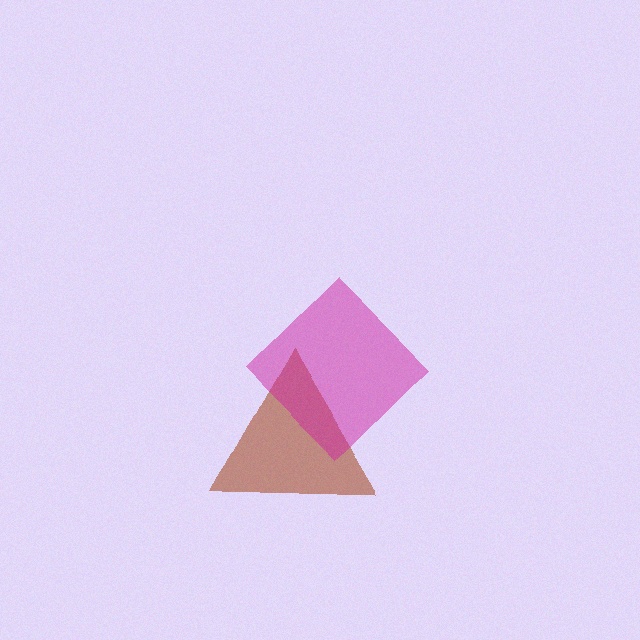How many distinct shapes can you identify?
There are 2 distinct shapes: a brown triangle, a magenta diamond.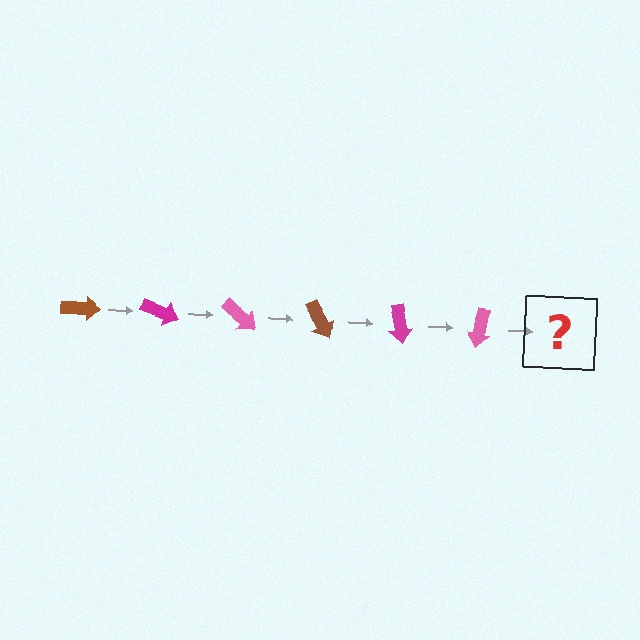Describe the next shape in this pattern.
It should be a brown arrow, rotated 120 degrees from the start.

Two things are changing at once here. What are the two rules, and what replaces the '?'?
The two rules are that it rotates 20 degrees each step and the color cycles through brown, magenta, and pink. The '?' should be a brown arrow, rotated 120 degrees from the start.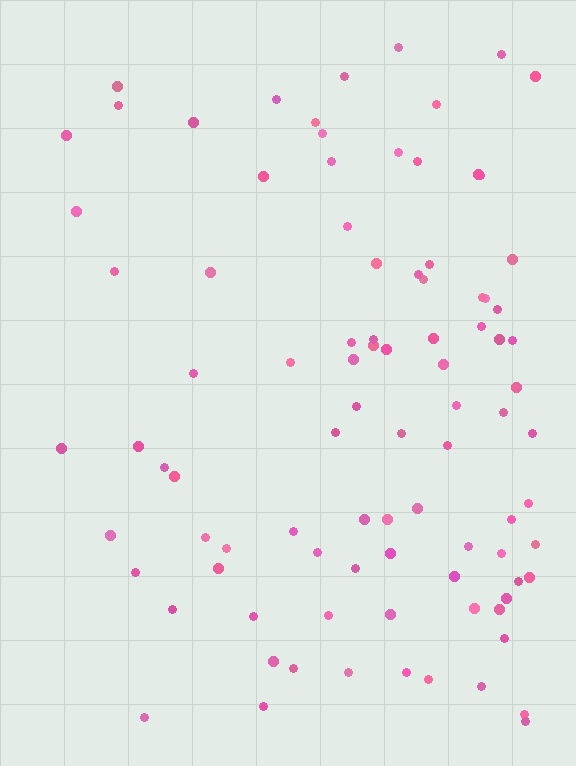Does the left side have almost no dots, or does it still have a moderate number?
Still a moderate number, just noticeably fewer than the right.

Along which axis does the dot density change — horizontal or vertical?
Horizontal.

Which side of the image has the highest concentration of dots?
The right.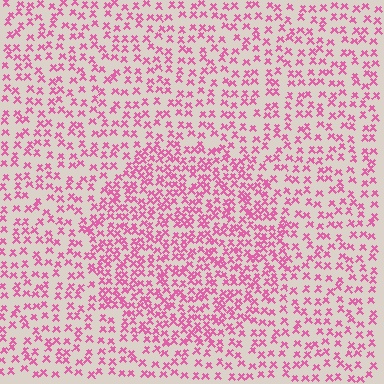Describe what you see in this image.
The image contains small pink elements arranged at two different densities. A circle-shaped region is visible where the elements are more densely packed than the surrounding area.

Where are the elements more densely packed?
The elements are more densely packed inside the circle boundary.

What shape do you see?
I see a circle.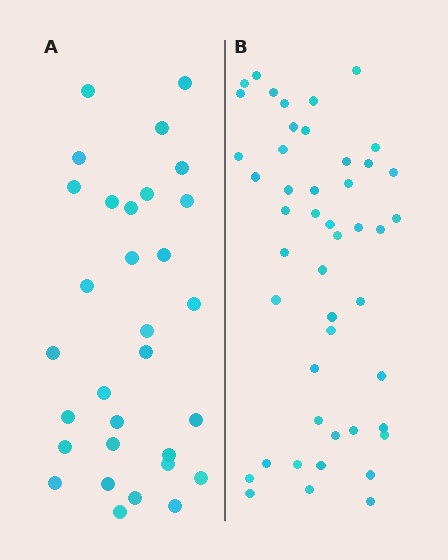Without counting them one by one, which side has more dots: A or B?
Region B (the right region) has more dots.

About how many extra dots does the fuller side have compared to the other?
Region B has approximately 15 more dots than region A.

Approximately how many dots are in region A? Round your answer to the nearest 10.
About 30 dots. (The exact count is 31, which rounds to 30.)